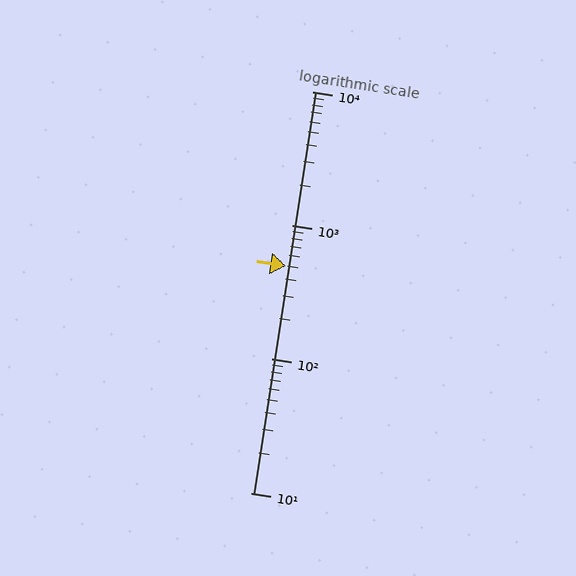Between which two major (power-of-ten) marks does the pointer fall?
The pointer is between 100 and 1000.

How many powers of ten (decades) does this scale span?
The scale spans 3 decades, from 10 to 10000.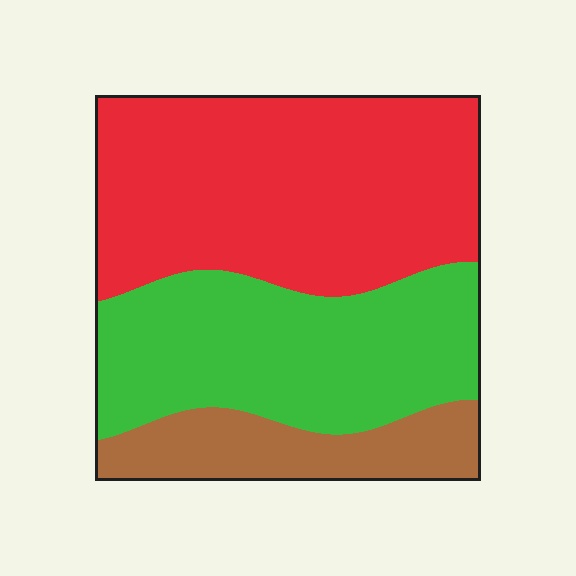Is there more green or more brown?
Green.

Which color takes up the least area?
Brown, at roughly 15%.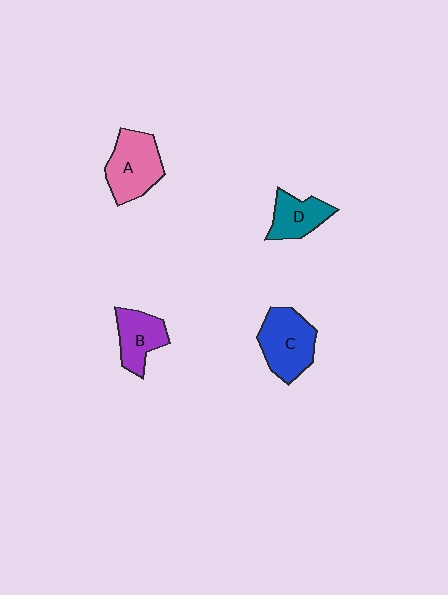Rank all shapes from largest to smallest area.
From largest to smallest: C (blue), A (pink), B (purple), D (teal).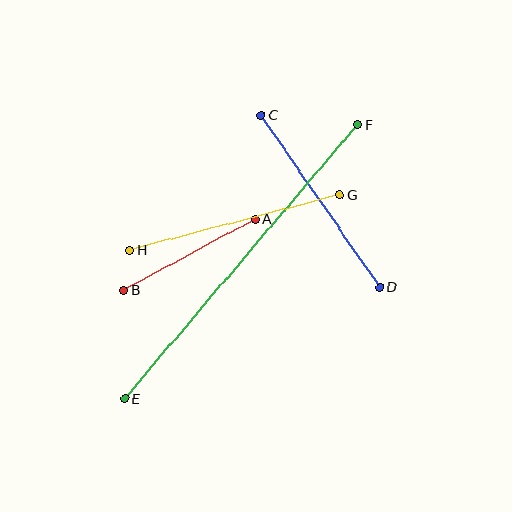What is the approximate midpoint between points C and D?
The midpoint is at approximately (320, 201) pixels.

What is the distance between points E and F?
The distance is approximately 360 pixels.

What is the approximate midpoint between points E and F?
The midpoint is at approximately (241, 262) pixels.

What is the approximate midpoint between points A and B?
The midpoint is at approximately (190, 255) pixels.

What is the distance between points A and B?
The distance is approximately 149 pixels.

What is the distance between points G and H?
The distance is approximately 217 pixels.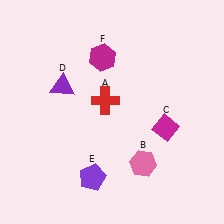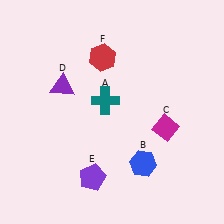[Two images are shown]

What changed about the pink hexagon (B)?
In Image 1, B is pink. In Image 2, it changed to blue.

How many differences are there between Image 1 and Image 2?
There are 3 differences between the two images.